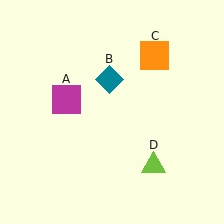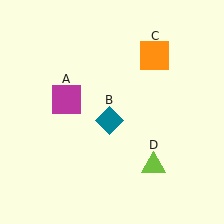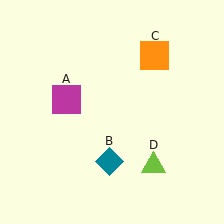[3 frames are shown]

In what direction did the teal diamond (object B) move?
The teal diamond (object B) moved down.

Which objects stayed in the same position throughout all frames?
Magenta square (object A) and orange square (object C) and lime triangle (object D) remained stationary.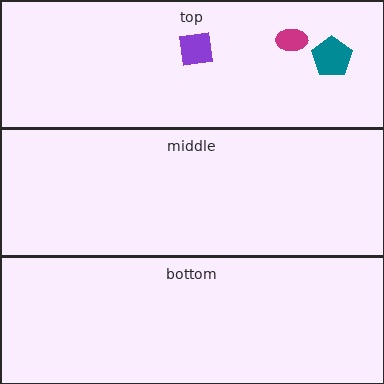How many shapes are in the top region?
3.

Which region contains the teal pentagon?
The top region.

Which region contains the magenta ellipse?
The top region.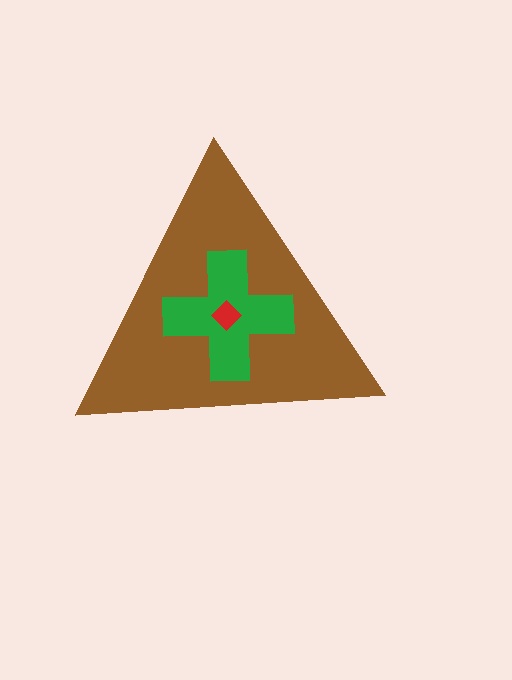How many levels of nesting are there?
3.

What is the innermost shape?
The red diamond.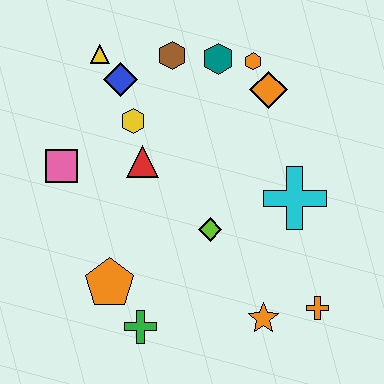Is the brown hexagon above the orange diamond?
Yes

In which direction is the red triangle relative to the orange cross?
The red triangle is to the left of the orange cross.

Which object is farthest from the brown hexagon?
The orange cross is farthest from the brown hexagon.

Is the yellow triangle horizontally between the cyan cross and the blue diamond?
No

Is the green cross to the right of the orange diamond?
No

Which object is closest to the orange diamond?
The orange hexagon is closest to the orange diamond.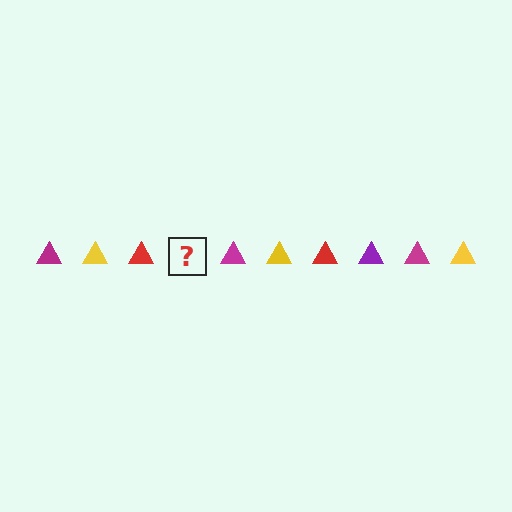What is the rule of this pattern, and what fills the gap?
The rule is that the pattern cycles through magenta, yellow, red, purple triangles. The gap should be filled with a purple triangle.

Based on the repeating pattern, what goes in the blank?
The blank should be a purple triangle.